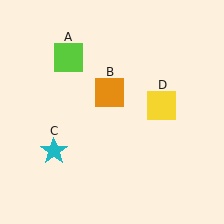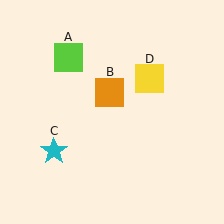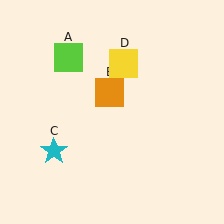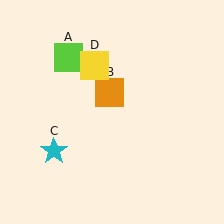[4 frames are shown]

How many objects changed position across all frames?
1 object changed position: yellow square (object D).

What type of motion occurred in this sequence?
The yellow square (object D) rotated counterclockwise around the center of the scene.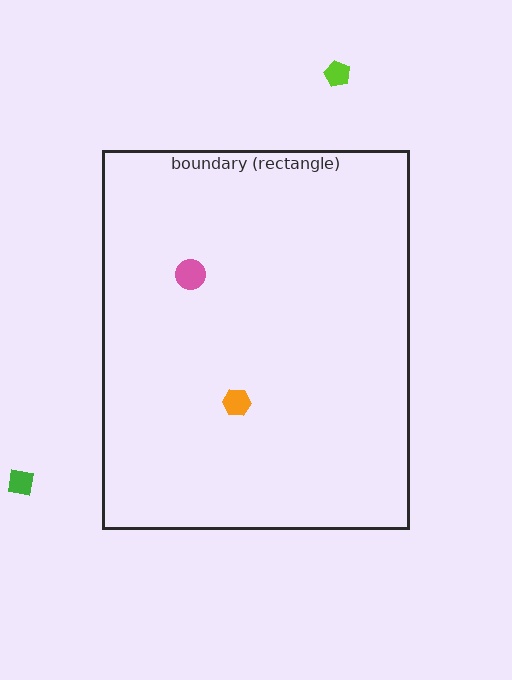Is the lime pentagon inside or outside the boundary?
Outside.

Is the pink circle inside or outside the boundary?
Inside.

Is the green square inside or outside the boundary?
Outside.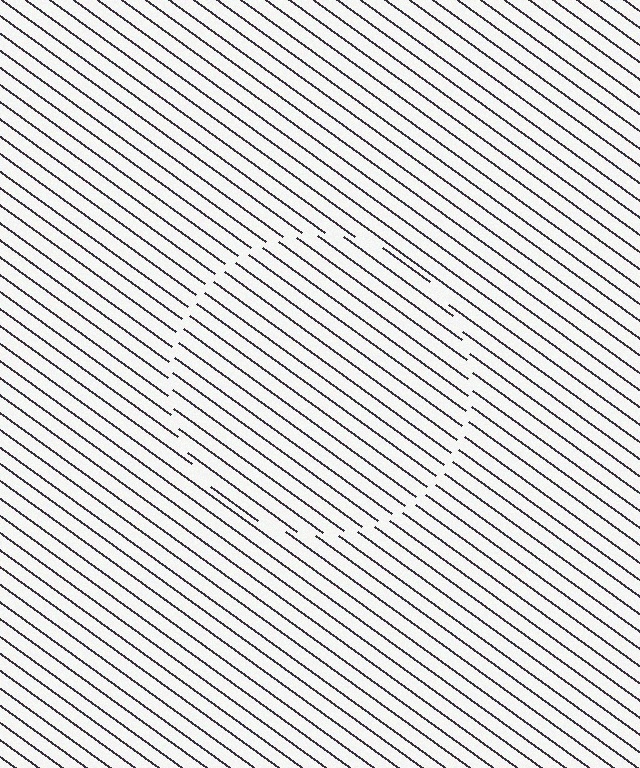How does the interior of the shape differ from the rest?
The interior of the shape contains the same grating, shifted by half a period — the contour is defined by the phase discontinuity where line-ends from the inner and outer gratings abut.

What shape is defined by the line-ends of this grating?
An illusory circle. The interior of the shape contains the same grating, shifted by half a period — the contour is defined by the phase discontinuity where line-ends from the inner and outer gratings abut.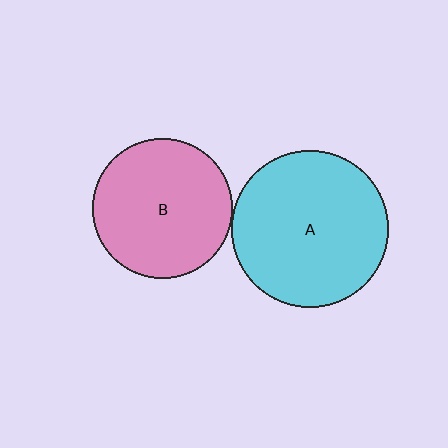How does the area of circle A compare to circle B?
Approximately 1.3 times.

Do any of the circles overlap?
No, none of the circles overlap.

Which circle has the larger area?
Circle A (cyan).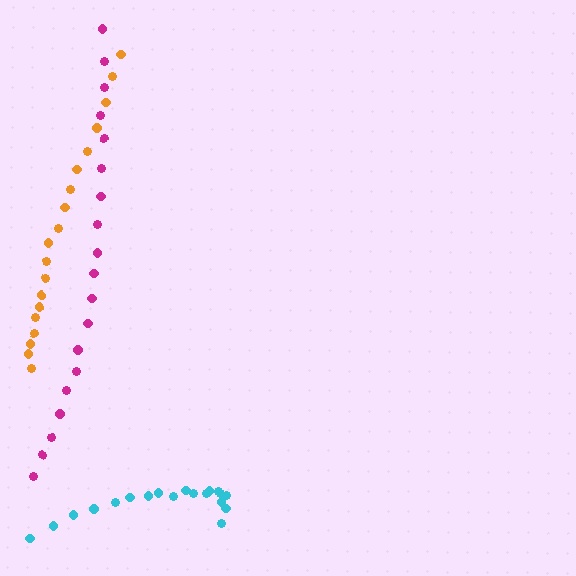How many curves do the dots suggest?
There are 3 distinct paths.